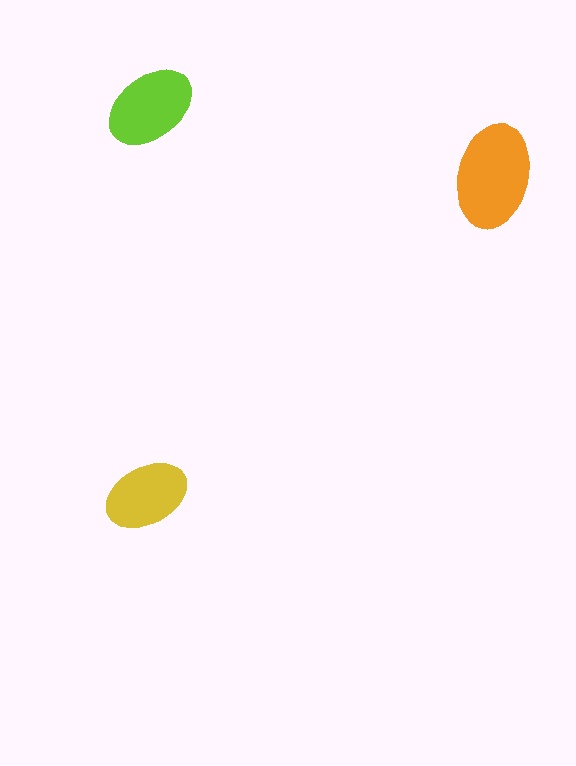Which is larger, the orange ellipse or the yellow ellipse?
The orange one.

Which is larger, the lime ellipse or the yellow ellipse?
The lime one.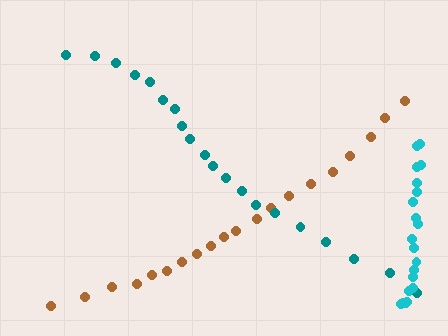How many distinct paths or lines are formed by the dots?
There are 3 distinct paths.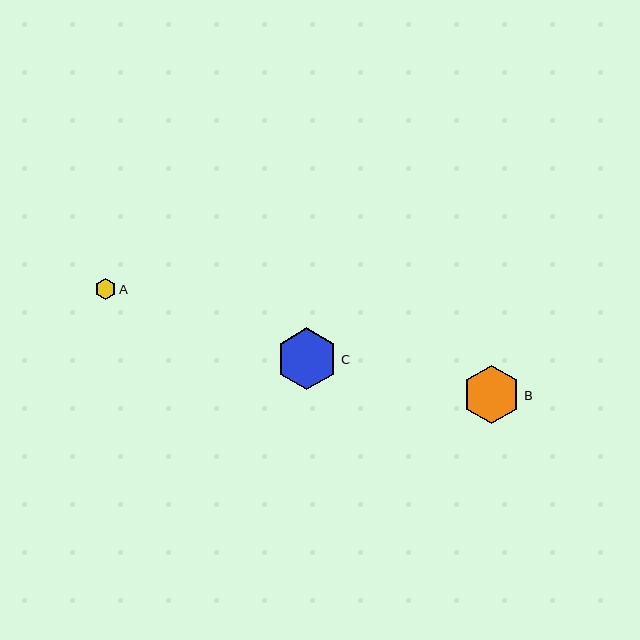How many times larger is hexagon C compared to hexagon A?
Hexagon C is approximately 3.0 times the size of hexagon A.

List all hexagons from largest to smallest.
From largest to smallest: C, B, A.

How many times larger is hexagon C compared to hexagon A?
Hexagon C is approximately 3.0 times the size of hexagon A.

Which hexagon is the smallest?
Hexagon A is the smallest with a size of approximately 20 pixels.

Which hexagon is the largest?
Hexagon C is the largest with a size of approximately 62 pixels.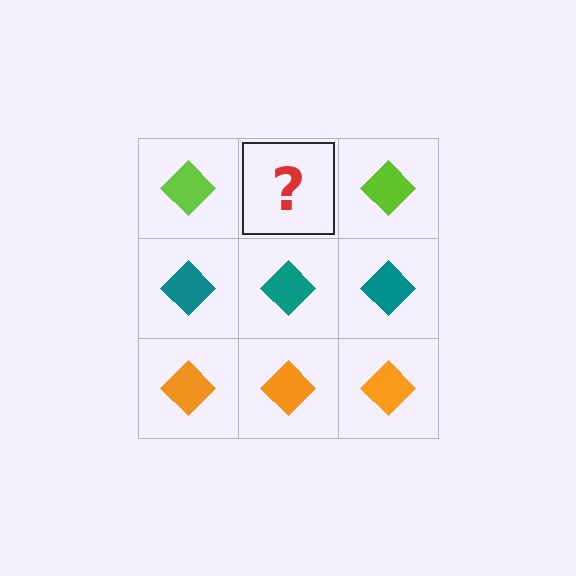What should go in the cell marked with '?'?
The missing cell should contain a lime diamond.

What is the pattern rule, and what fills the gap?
The rule is that each row has a consistent color. The gap should be filled with a lime diamond.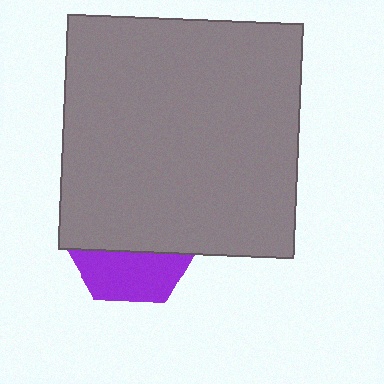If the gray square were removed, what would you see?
You would see the complete purple hexagon.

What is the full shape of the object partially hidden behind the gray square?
The partially hidden object is a purple hexagon.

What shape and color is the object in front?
The object in front is a gray square.